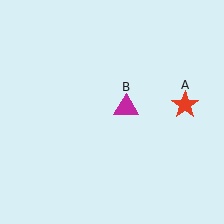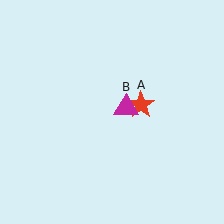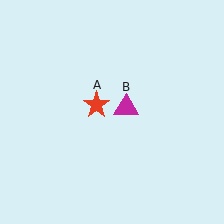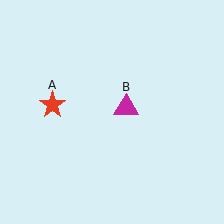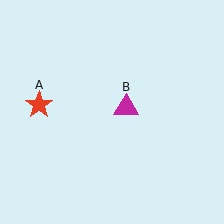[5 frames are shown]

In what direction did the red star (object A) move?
The red star (object A) moved left.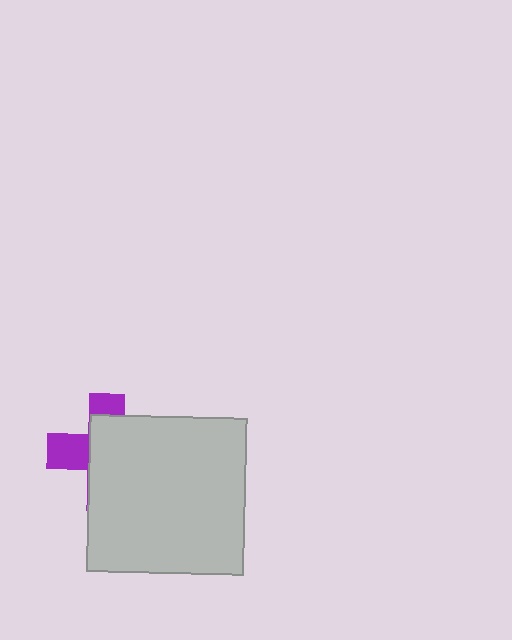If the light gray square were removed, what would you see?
You would see the complete purple cross.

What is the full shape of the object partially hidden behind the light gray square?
The partially hidden object is a purple cross.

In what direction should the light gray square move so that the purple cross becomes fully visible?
The light gray square should move right. That is the shortest direction to clear the overlap and leave the purple cross fully visible.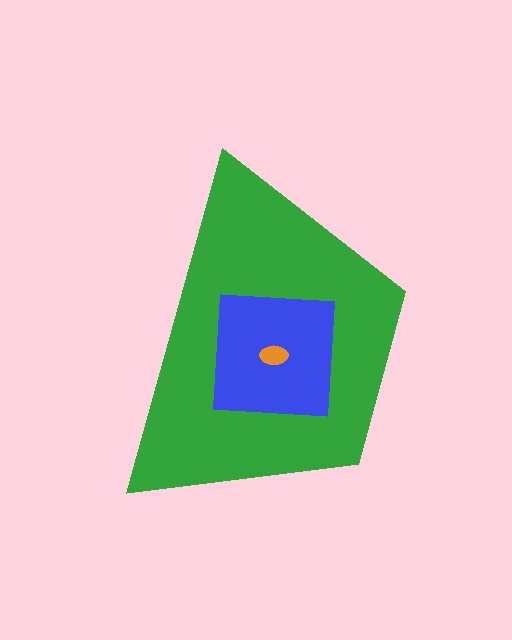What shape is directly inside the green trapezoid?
The blue square.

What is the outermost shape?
The green trapezoid.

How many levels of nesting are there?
3.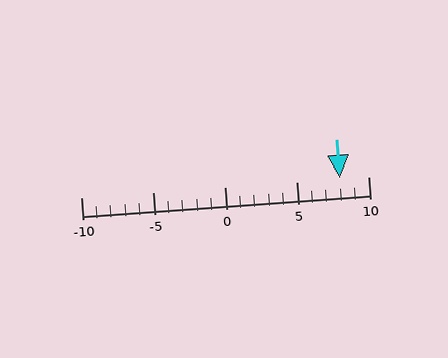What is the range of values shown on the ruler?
The ruler shows values from -10 to 10.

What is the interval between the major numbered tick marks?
The major tick marks are spaced 5 units apart.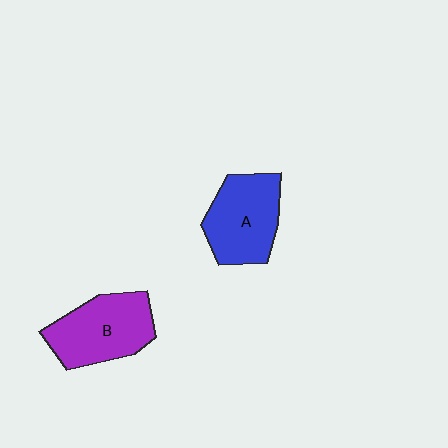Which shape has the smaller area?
Shape A (blue).